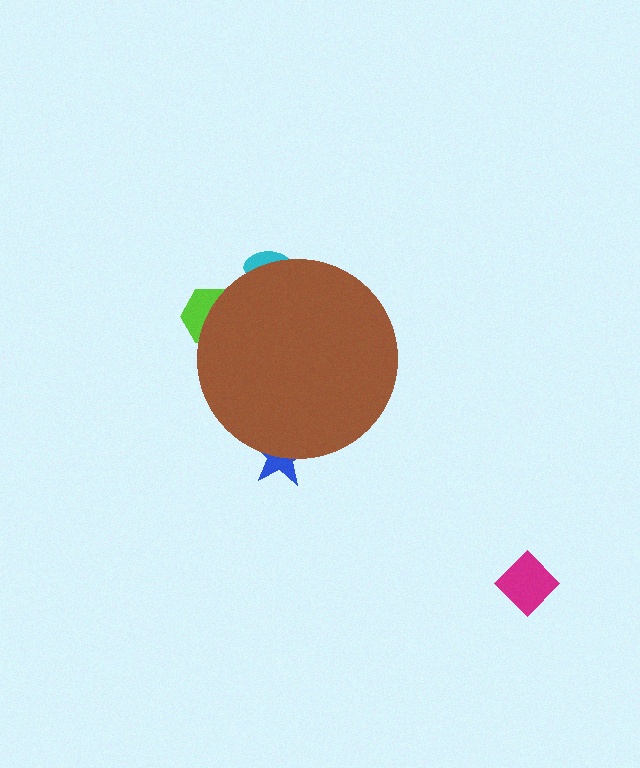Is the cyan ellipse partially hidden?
Yes, the cyan ellipse is partially hidden behind the brown circle.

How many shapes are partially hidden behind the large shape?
3 shapes are partially hidden.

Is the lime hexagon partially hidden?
Yes, the lime hexagon is partially hidden behind the brown circle.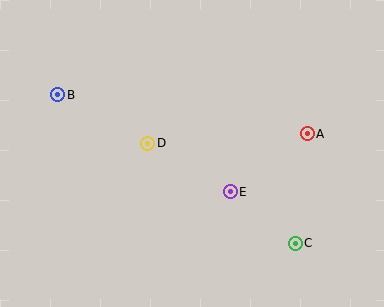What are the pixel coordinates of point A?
Point A is at (307, 134).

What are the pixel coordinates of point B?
Point B is at (58, 95).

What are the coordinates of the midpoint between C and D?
The midpoint between C and D is at (221, 193).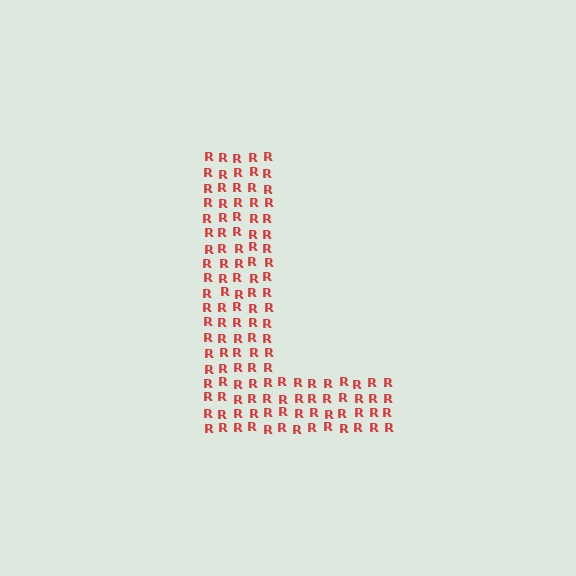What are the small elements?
The small elements are letter R's.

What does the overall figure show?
The overall figure shows the letter L.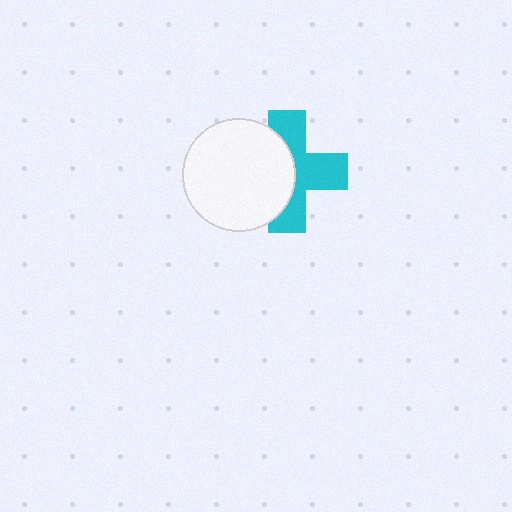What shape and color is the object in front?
The object in front is a white circle.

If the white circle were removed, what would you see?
You would see the complete cyan cross.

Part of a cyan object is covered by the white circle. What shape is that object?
It is a cross.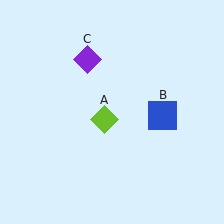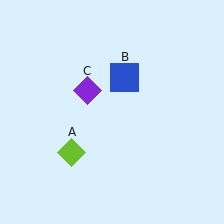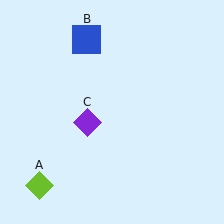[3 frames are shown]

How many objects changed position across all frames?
3 objects changed position: lime diamond (object A), blue square (object B), purple diamond (object C).